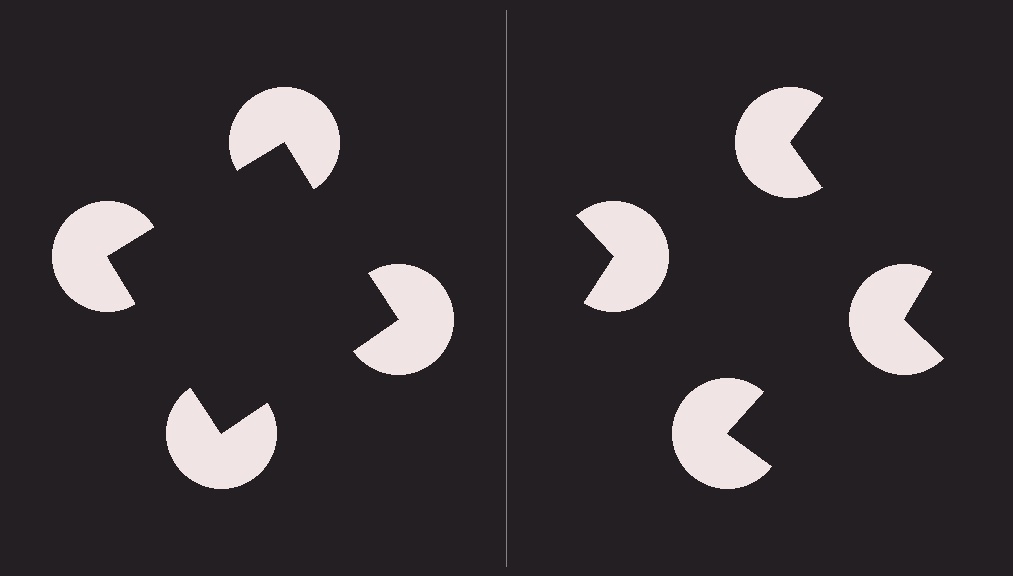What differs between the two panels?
The pac-man discs are positioned identically on both sides; only the wedge orientations differ. On the left they align to a square; on the right they are misaligned.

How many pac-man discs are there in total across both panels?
8 — 4 on each side.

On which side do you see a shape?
An illusory square appears on the left side. On the right side the wedge cuts are rotated, so no coherent shape forms.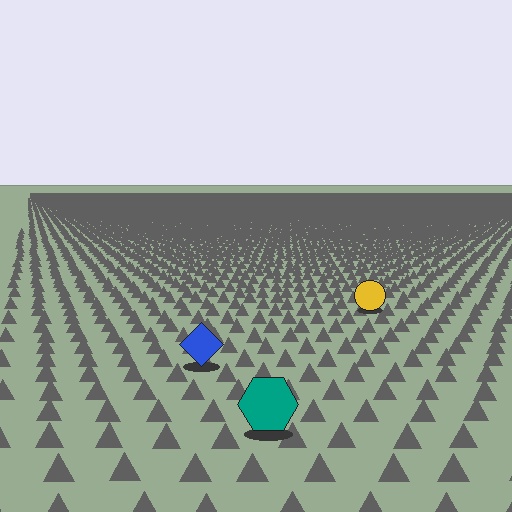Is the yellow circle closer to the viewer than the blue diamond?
No. The blue diamond is closer — you can tell from the texture gradient: the ground texture is coarser near it.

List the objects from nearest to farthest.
From nearest to farthest: the teal hexagon, the blue diamond, the yellow circle.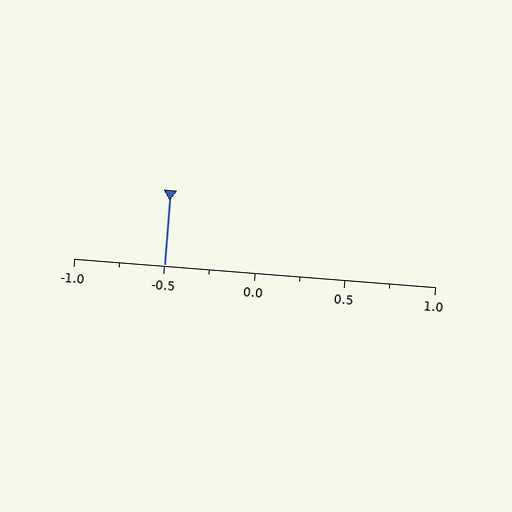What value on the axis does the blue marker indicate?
The marker indicates approximately -0.5.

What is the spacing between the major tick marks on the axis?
The major ticks are spaced 0.5 apart.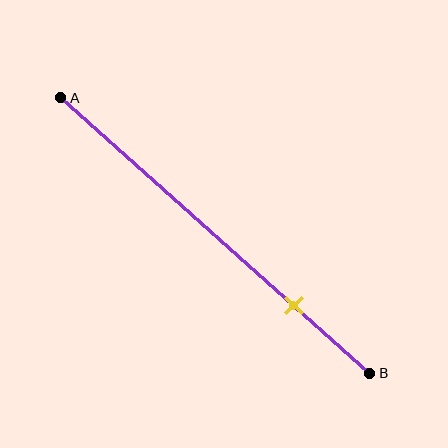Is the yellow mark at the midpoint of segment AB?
No, the mark is at about 75% from A, not at the 50% midpoint.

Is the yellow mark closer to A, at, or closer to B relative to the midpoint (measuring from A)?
The yellow mark is closer to point B than the midpoint of segment AB.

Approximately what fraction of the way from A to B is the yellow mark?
The yellow mark is approximately 75% of the way from A to B.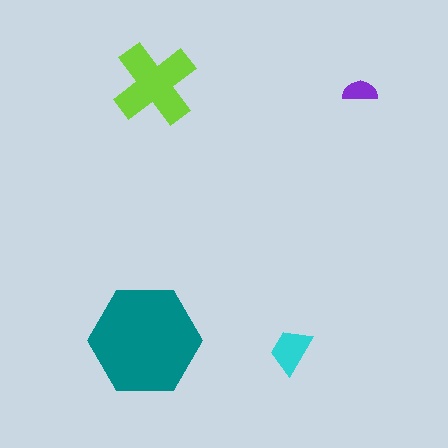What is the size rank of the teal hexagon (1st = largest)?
1st.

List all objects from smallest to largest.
The purple semicircle, the cyan trapezoid, the lime cross, the teal hexagon.